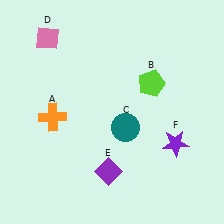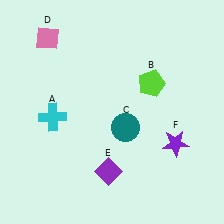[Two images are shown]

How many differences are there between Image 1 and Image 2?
There is 1 difference between the two images.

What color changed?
The cross (A) changed from orange in Image 1 to cyan in Image 2.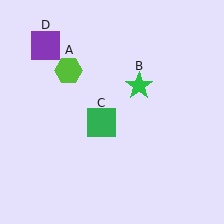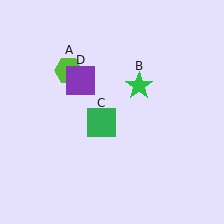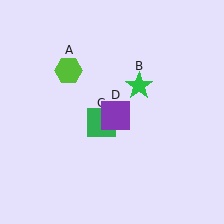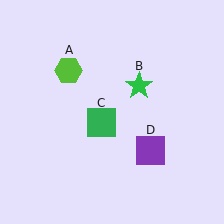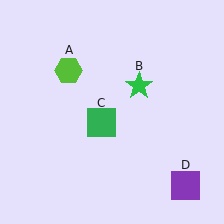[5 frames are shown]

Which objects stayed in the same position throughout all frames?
Lime hexagon (object A) and green star (object B) and green square (object C) remained stationary.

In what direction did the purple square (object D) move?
The purple square (object D) moved down and to the right.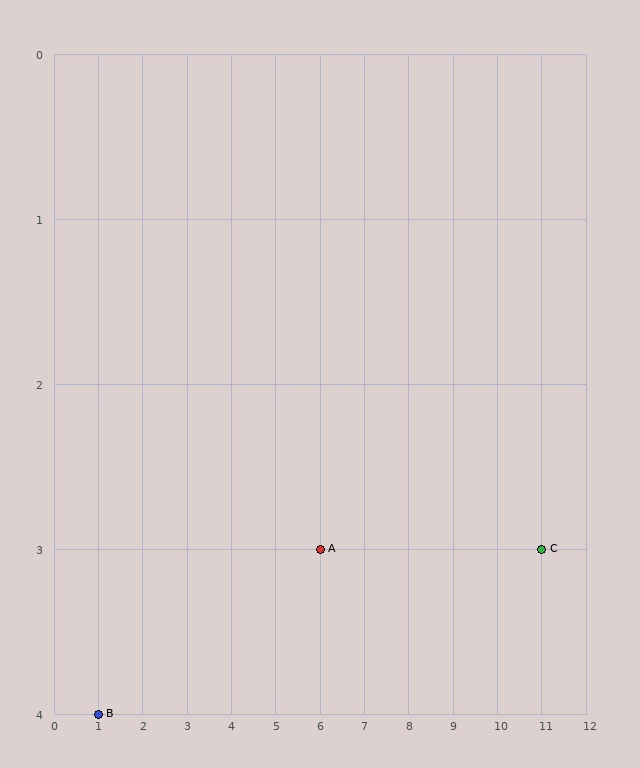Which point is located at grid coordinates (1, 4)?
Point B is at (1, 4).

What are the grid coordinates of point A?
Point A is at grid coordinates (6, 3).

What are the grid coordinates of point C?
Point C is at grid coordinates (11, 3).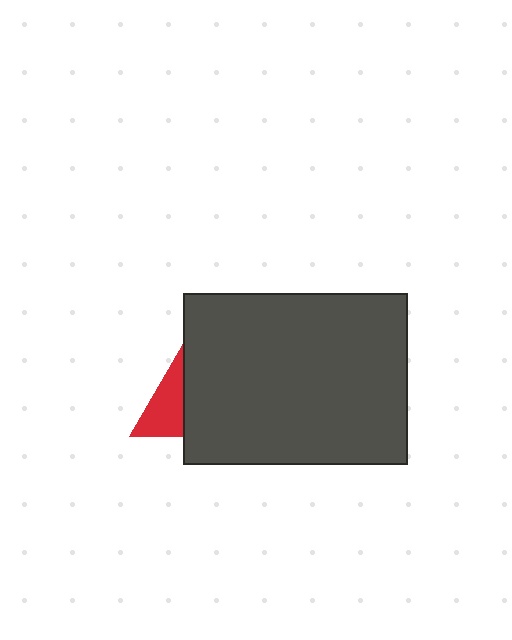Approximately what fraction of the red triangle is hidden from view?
Roughly 60% of the red triangle is hidden behind the dark gray rectangle.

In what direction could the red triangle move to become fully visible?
The red triangle could move left. That would shift it out from behind the dark gray rectangle entirely.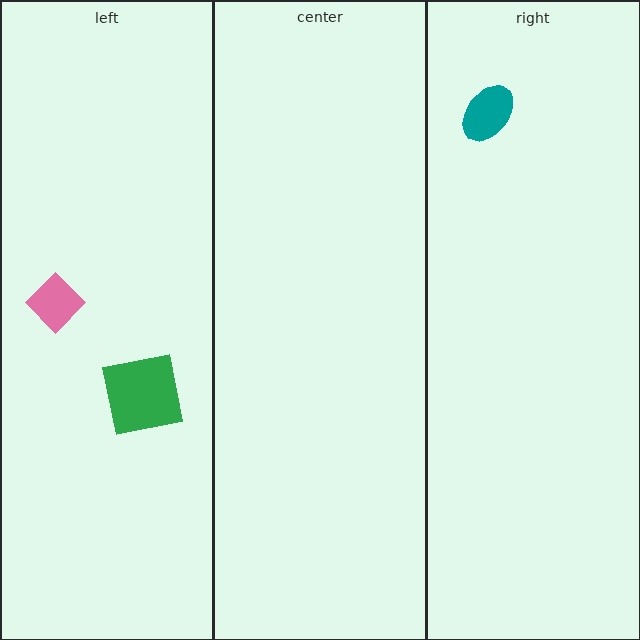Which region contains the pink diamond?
The left region.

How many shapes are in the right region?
1.